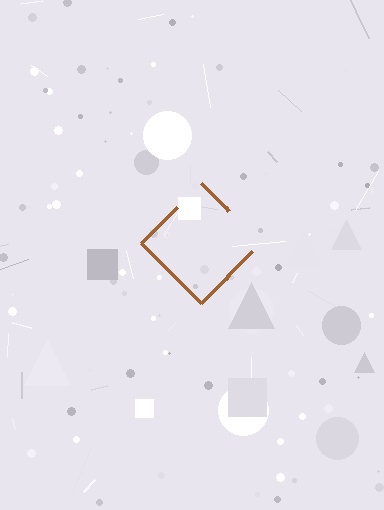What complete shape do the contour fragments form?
The contour fragments form a diamond.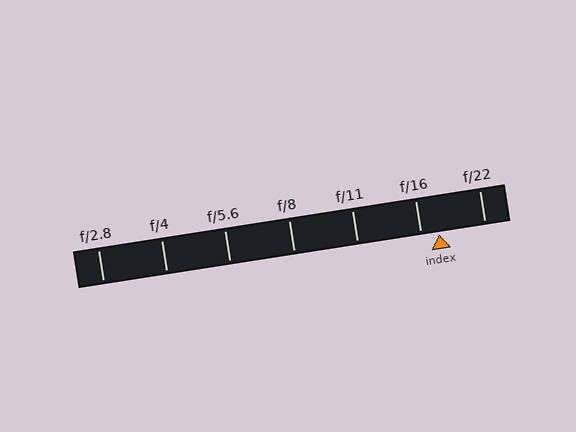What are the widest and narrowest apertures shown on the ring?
The widest aperture shown is f/2.8 and the narrowest is f/22.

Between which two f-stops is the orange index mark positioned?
The index mark is between f/16 and f/22.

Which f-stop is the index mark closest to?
The index mark is closest to f/16.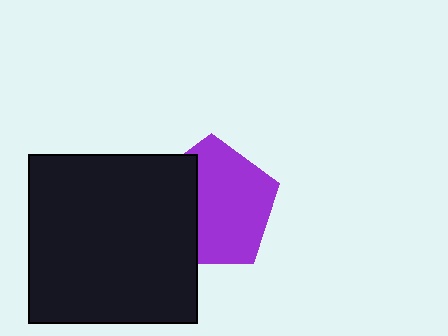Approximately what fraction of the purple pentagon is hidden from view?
Roughly 35% of the purple pentagon is hidden behind the black square.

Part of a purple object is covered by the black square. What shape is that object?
It is a pentagon.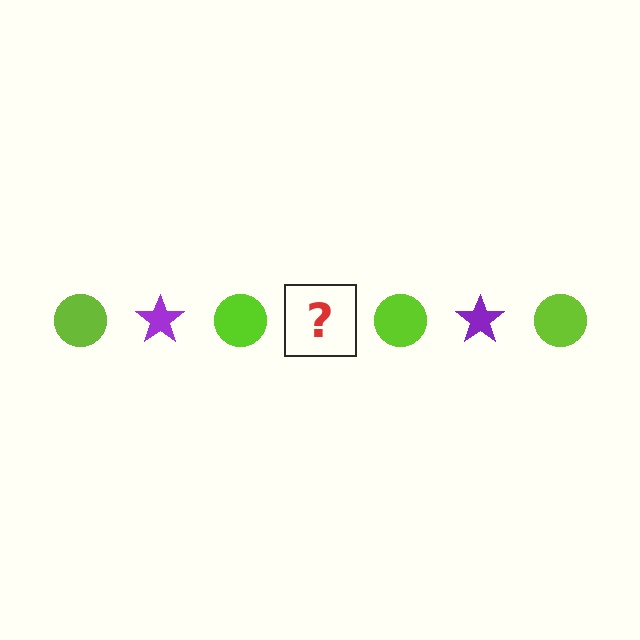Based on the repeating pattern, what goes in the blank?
The blank should be a purple star.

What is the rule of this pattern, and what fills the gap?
The rule is that the pattern alternates between lime circle and purple star. The gap should be filled with a purple star.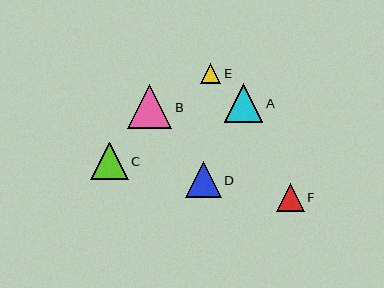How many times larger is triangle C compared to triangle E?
Triangle C is approximately 1.9 times the size of triangle E.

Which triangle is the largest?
Triangle B is the largest with a size of approximately 45 pixels.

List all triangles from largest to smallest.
From largest to smallest: B, A, C, D, F, E.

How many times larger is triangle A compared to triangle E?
Triangle A is approximately 1.9 times the size of triangle E.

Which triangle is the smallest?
Triangle E is the smallest with a size of approximately 20 pixels.